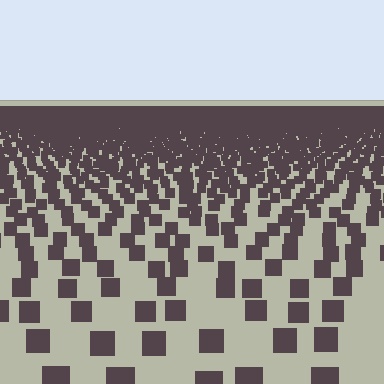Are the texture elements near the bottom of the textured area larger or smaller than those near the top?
Larger. Near the bottom, elements are closer to the viewer and appear at a bigger on-screen size.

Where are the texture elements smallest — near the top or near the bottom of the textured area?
Near the top.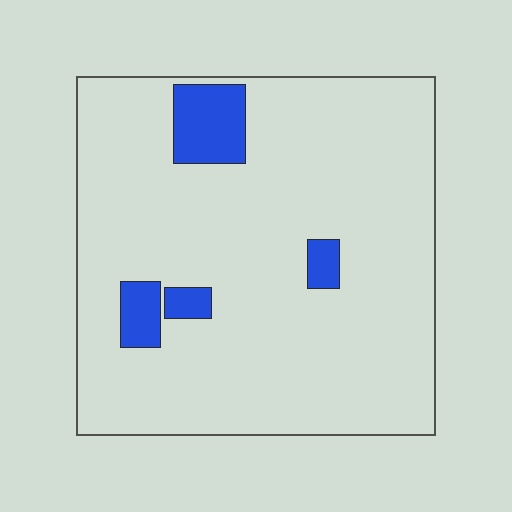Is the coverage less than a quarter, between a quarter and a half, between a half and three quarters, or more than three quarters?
Less than a quarter.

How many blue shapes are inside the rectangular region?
4.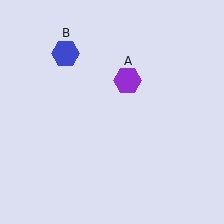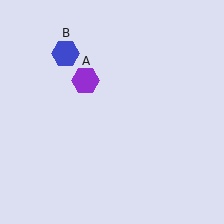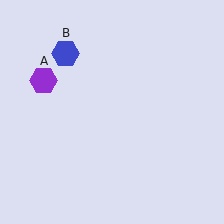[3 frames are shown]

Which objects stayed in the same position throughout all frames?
Blue hexagon (object B) remained stationary.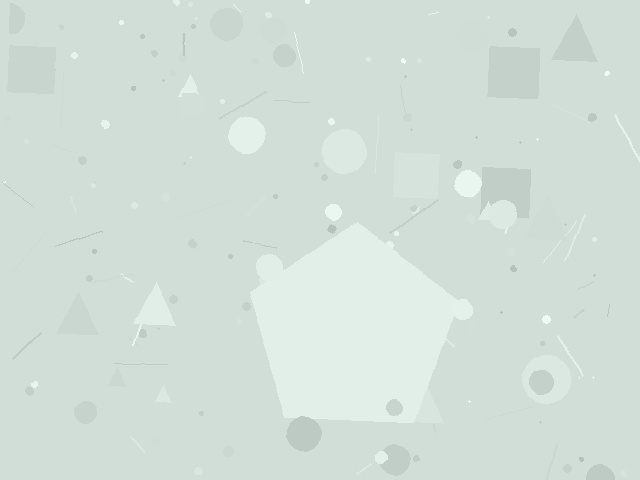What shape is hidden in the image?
A pentagon is hidden in the image.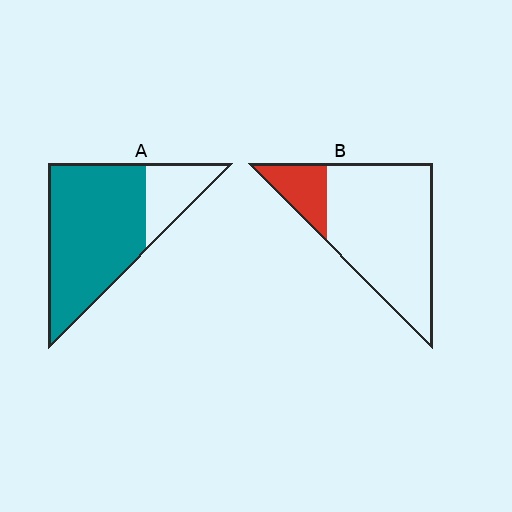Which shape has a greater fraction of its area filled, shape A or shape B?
Shape A.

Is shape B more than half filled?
No.